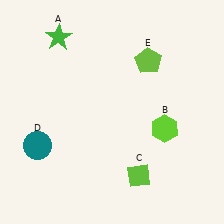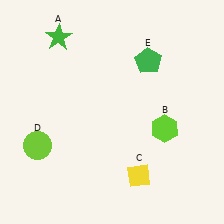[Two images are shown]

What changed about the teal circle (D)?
In Image 1, D is teal. In Image 2, it changed to lime.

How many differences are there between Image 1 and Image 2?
There are 3 differences between the two images.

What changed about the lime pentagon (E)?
In Image 1, E is lime. In Image 2, it changed to green.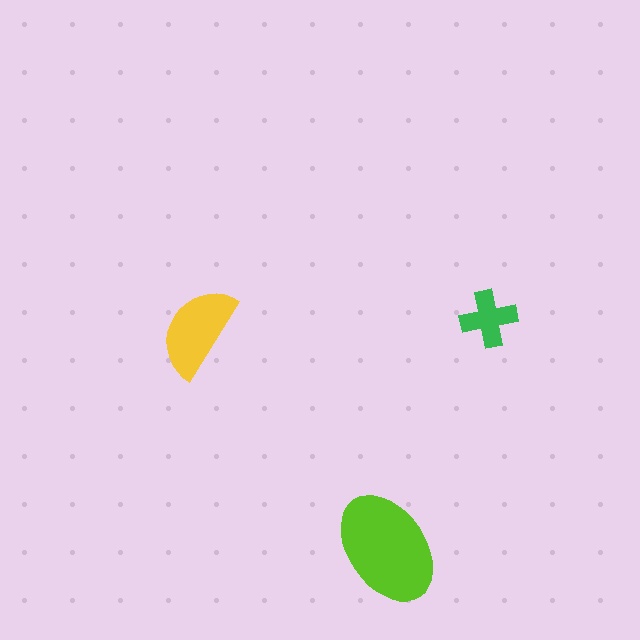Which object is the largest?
The lime ellipse.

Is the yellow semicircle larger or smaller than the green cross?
Larger.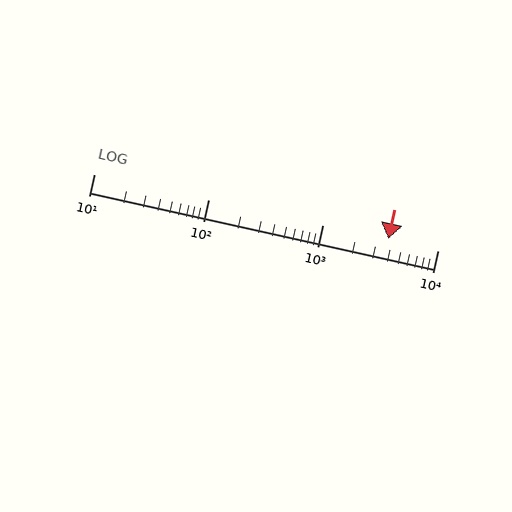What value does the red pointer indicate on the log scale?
The pointer indicates approximately 3700.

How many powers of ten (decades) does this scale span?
The scale spans 3 decades, from 10 to 10000.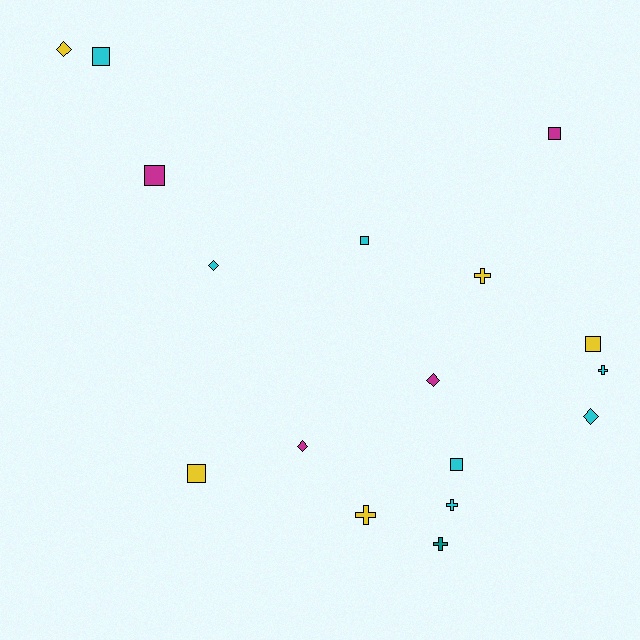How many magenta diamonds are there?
There are 2 magenta diamonds.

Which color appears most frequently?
Cyan, with 7 objects.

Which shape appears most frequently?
Square, with 7 objects.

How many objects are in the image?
There are 17 objects.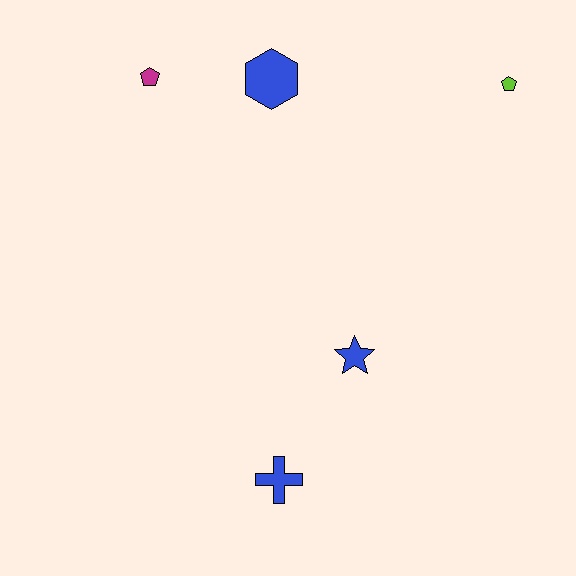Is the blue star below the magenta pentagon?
Yes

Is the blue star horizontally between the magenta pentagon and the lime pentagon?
Yes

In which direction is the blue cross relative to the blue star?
The blue cross is below the blue star.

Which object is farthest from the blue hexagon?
The blue cross is farthest from the blue hexagon.